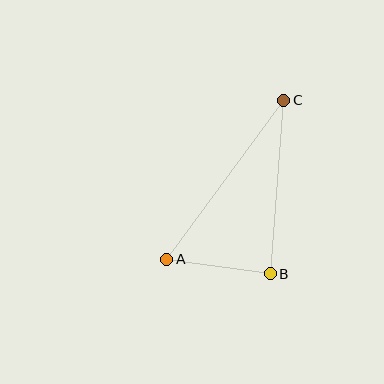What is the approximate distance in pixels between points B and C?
The distance between B and C is approximately 174 pixels.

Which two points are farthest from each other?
Points A and C are farthest from each other.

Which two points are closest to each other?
Points A and B are closest to each other.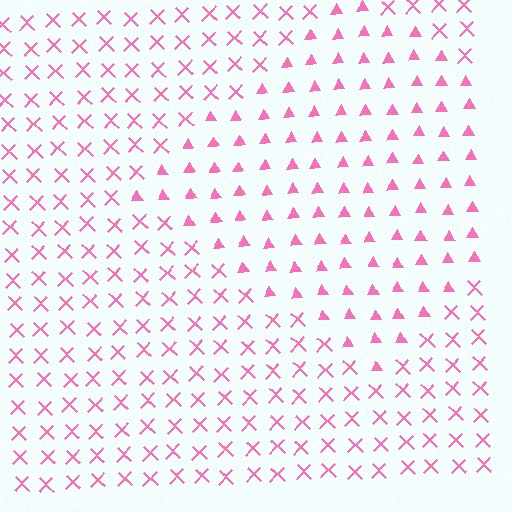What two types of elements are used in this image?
The image uses triangles inside the diamond region and X marks outside it.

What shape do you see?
I see a diamond.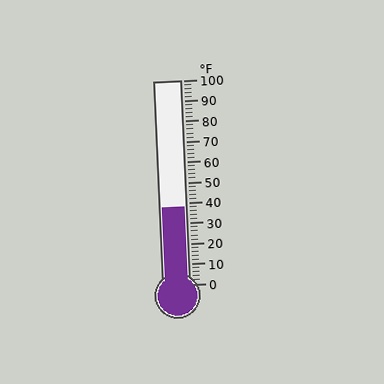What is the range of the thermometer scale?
The thermometer scale ranges from 0°F to 100°F.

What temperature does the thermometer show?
The thermometer shows approximately 38°F.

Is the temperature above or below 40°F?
The temperature is below 40°F.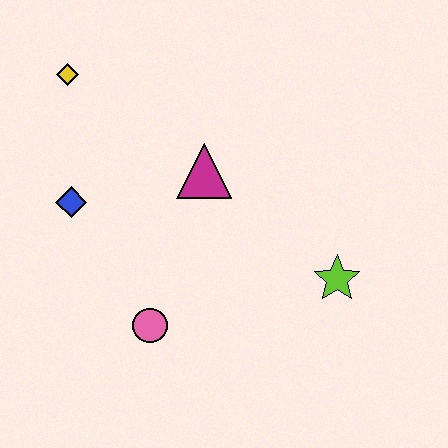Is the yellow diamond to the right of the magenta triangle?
No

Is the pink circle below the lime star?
Yes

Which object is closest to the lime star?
The magenta triangle is closest to the lime star.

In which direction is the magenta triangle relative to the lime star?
The magenta triangle is to the left of the lime star.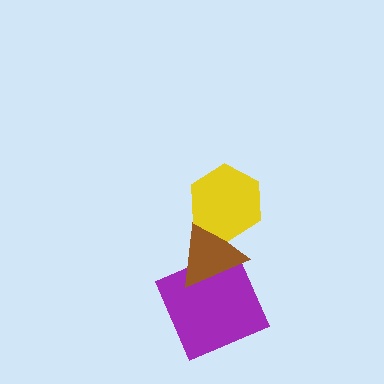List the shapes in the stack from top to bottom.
From top to bottom: the yellow hexagon, the brown triangle, the purple square.